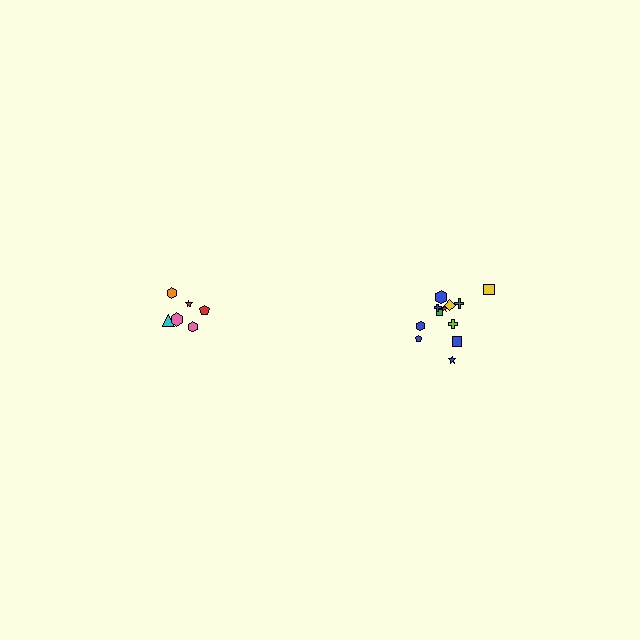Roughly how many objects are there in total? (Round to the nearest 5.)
Roughly 20 objects in total.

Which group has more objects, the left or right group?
The right group.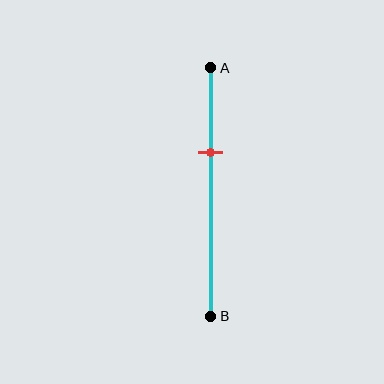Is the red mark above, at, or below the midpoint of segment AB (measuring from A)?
The red mark is above the midpoint of segment AB.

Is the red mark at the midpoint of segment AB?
No, the mark is at about 35% from A, not at the 50% midpoint.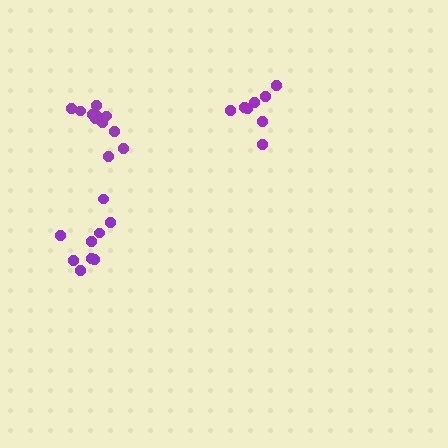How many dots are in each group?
Group 1: 11 dots, Group 2: 9 dots, Group 3: 8 dots (28 total).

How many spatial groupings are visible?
There are 3 spatial groupings.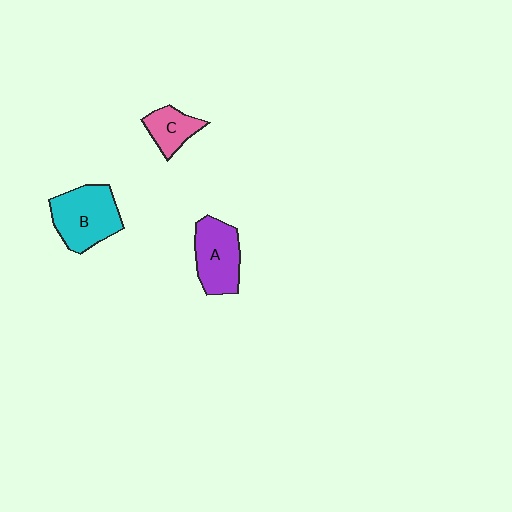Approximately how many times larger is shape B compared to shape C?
Approximately 1.9 times.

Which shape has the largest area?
Shape B (cyan).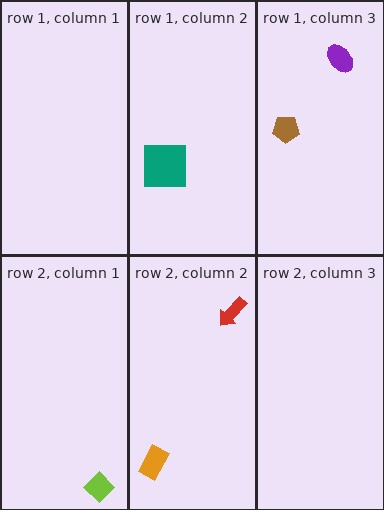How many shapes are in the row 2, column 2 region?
2.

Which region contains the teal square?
The row 1, column 2 region.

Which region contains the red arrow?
The row 2, column 2 region.